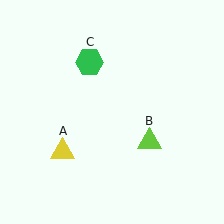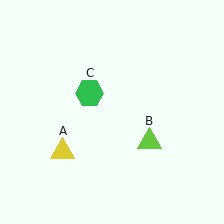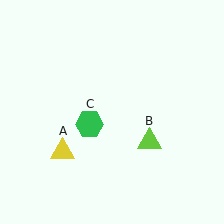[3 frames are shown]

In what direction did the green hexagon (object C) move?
The green hexagon (object C) moved down.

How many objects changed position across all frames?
1 object changed position: green hexagon (object C).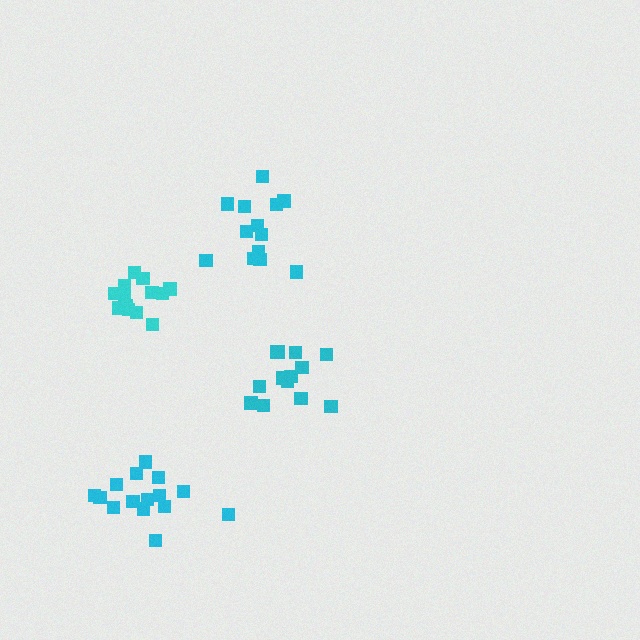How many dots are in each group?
Group 1: 13 dots, Group 2: 13 dots, Group 3: 14 dots, Group 4: 15 dots (55 total).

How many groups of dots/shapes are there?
There are 4 groups.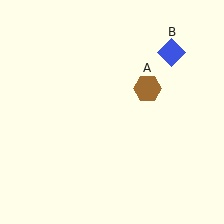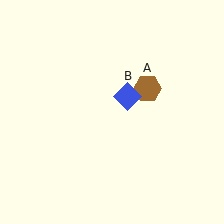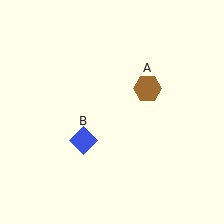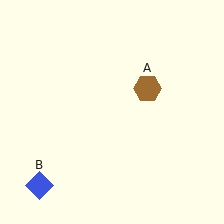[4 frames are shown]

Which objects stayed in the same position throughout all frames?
Brown hexagon (object A) remained stationary.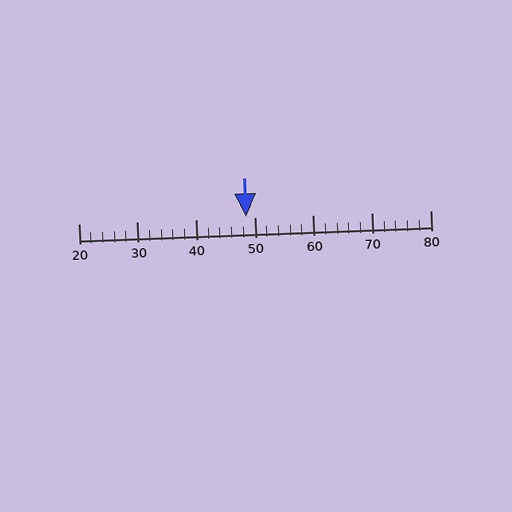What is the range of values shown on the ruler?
The ruler shows values from 20 to 80.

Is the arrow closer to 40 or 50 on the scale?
The arrow is closer to 50.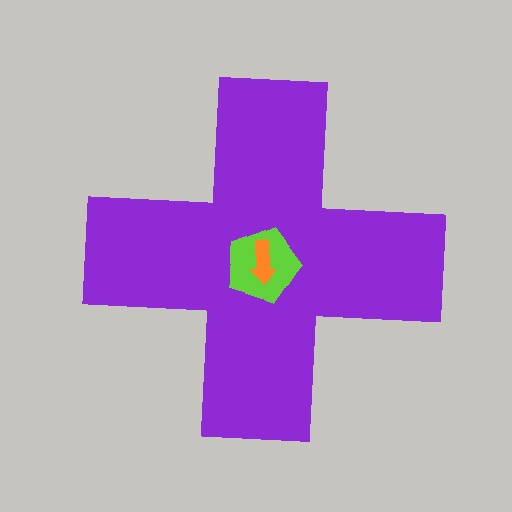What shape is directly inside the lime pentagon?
The orange arrow.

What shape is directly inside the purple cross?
The lime pentagon.